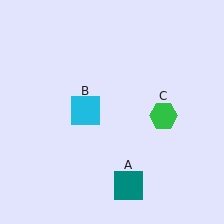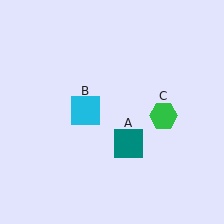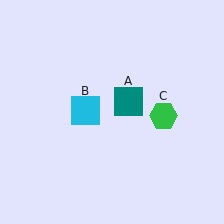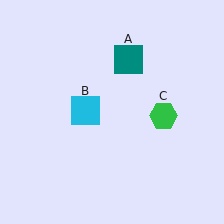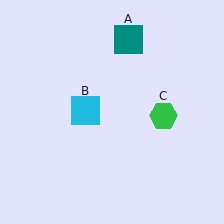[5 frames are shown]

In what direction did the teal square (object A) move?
The teal square (object A) moved up.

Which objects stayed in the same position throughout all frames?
Cyan square (object B) and green hexagon (object C) remained stationary.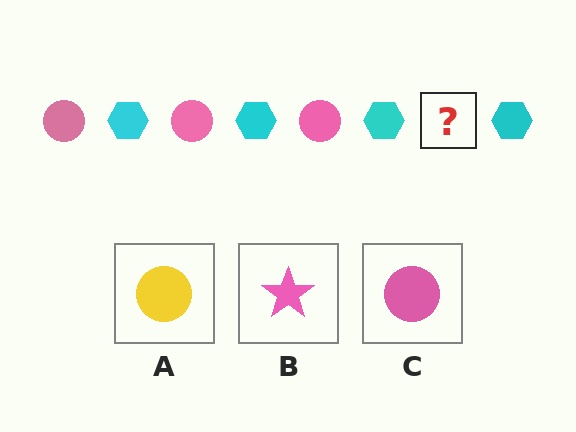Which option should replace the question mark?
Option C.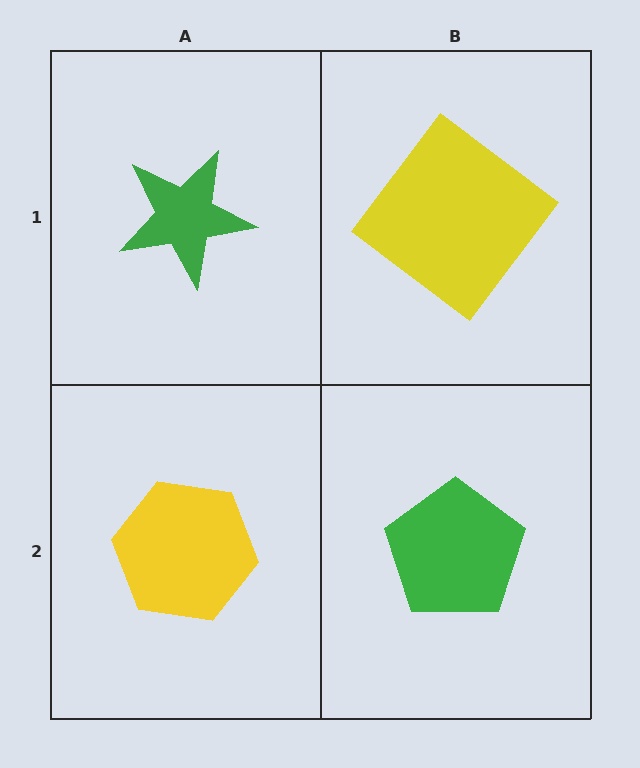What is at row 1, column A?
A green star.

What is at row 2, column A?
A yellow hexagon.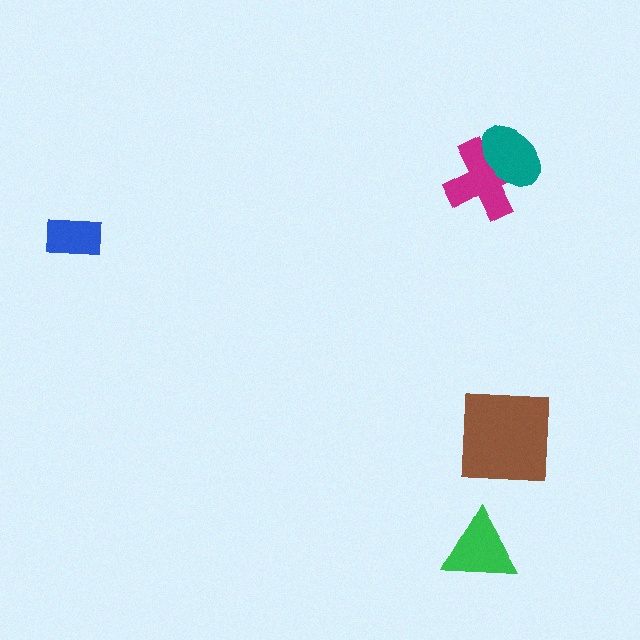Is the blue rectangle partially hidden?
No, no other shape covers it.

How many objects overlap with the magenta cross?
1 object overlaps with the magenta cross.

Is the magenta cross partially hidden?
Yes, it is partially covered by another shape.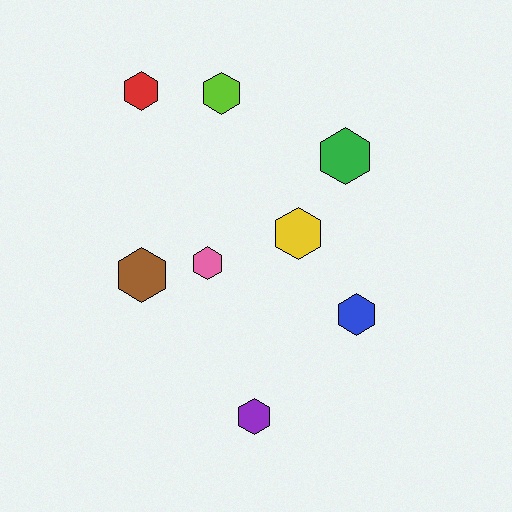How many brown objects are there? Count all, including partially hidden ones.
There is 1 brown object.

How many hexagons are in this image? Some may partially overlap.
There are 8 hexagons.